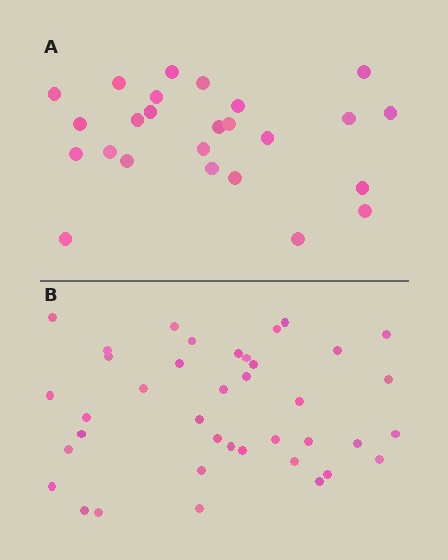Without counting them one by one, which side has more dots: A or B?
Region B (the bottom region) has more dots.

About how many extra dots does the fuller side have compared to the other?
Region B has approximately 15 more dots than region A.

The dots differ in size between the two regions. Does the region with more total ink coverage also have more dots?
No. Region A has more total ink coverage because its dots are larger, but region B actually contains more individual dots. Total area can be misleading — the number of items is what matters here.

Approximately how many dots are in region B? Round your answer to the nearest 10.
About 40 dots. (The exact count is 39, which rounds to 40.)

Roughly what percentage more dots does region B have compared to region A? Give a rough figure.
About 55% more.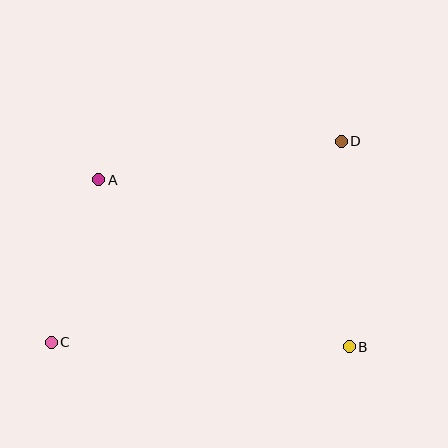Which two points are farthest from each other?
Points C and D are farthest from each other.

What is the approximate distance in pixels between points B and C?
The distance between B and C is approximately 298 pixels.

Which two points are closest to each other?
Points A and C are closest to each other.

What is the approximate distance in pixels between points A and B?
The distance between A and B is approximately 301 pixels.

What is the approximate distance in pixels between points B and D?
The distance between B and D is approximately 206 pixels.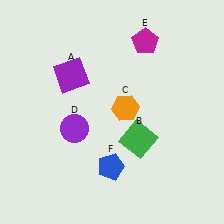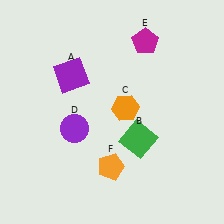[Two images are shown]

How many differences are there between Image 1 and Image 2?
There is 1 difference between the two images.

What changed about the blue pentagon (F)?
In Image 1, F is blue. In Image 2, it changed to orange.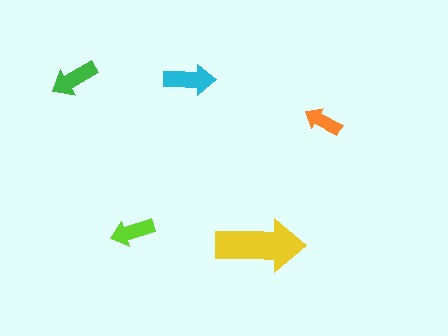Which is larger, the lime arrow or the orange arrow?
The lime one.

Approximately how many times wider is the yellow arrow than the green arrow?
About 2 times wider.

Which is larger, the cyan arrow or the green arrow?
The cyan one.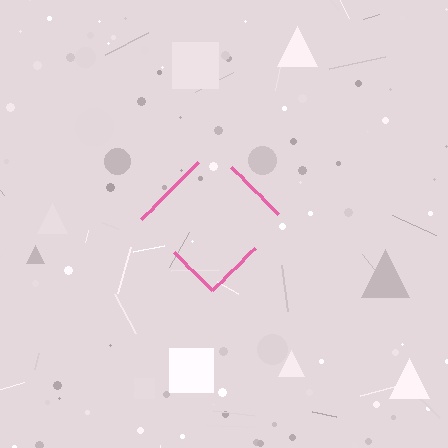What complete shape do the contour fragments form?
The contour fragments form a diamond.